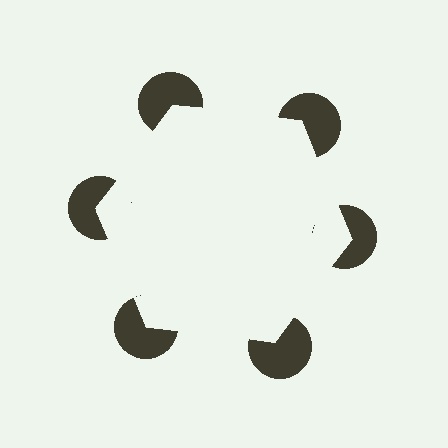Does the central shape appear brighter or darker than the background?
It typically appears slightly brighter than the background, even though no actual brightness change is drawn.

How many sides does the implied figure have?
6 sides.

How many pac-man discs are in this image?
There are 6 — one at each vertex of the illusory hexagon.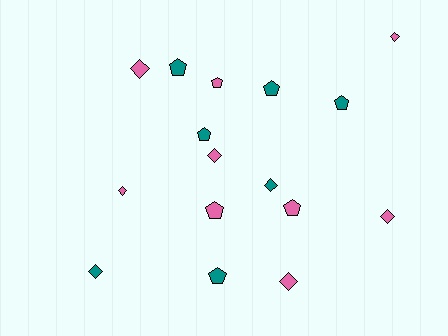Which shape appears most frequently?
Diamond, with 8 objects.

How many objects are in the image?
There are 16 objects.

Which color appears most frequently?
Pink, with 9 objects.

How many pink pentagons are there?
There are 3 pink pentagons.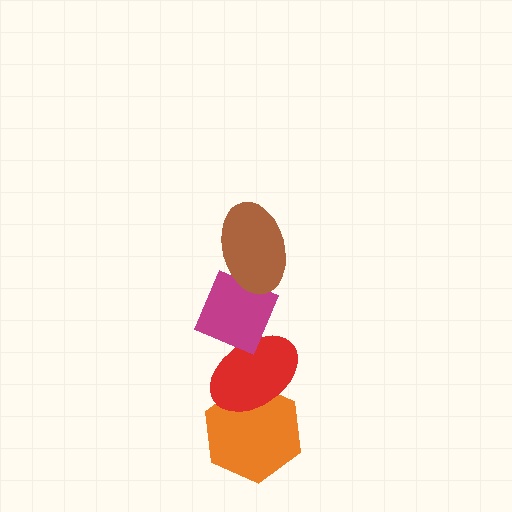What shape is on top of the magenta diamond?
The brown ellipse is on top of the magenta diamond.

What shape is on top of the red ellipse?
The magenta diamond is on top of the red ellipse.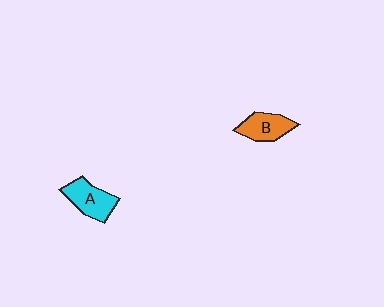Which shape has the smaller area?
Shape B (orange).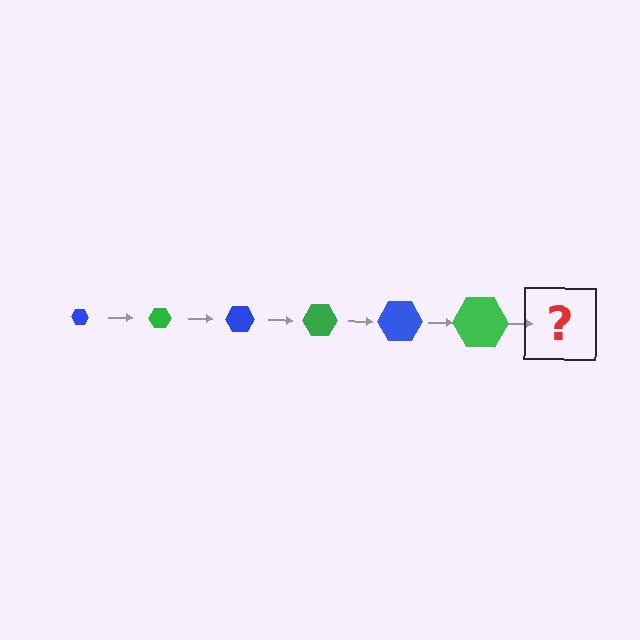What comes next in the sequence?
The next element should be a blue hexagon, larger than the previous one.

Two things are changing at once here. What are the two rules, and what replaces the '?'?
The two rules are that the hexagon grows larger each step and the color cycles through blue and green. The '?' should be a blue hexagon, larger than the previous one.